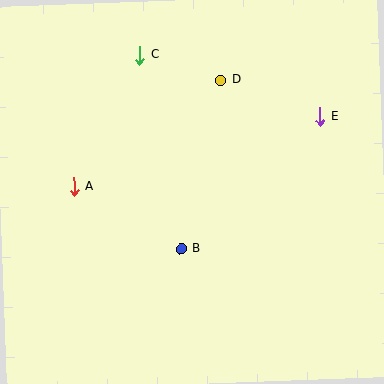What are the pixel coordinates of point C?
Point C is at (140, 55).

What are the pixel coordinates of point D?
Point D is at (221, 80).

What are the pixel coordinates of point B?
Point B is at (181, 248).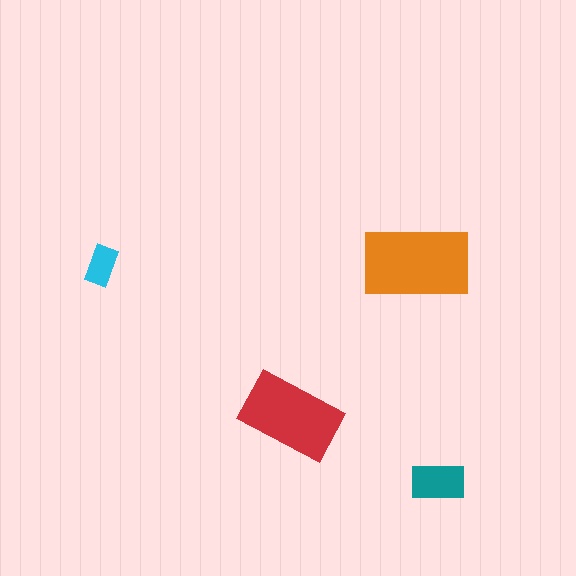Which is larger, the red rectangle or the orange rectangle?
The orange one.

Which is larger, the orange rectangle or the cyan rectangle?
The orange one.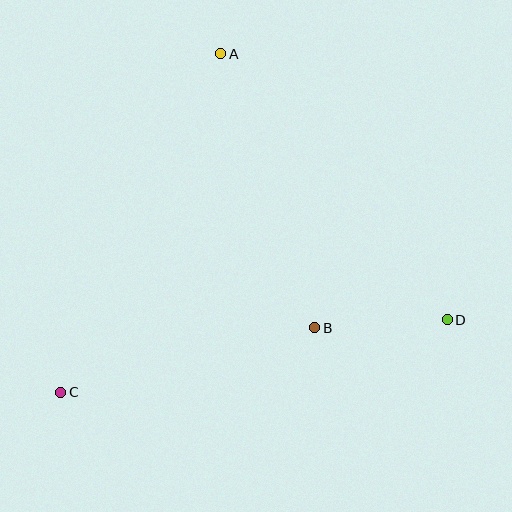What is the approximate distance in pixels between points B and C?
The distance between B and C is approximately 262 pixels.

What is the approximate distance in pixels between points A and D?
The distance between A and D is approximately 349 pixels.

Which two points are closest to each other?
Points B and D are closest to each other.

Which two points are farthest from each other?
Points C and D are farthest from each other.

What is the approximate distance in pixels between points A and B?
The distance between A and B is approximately 290 pixels.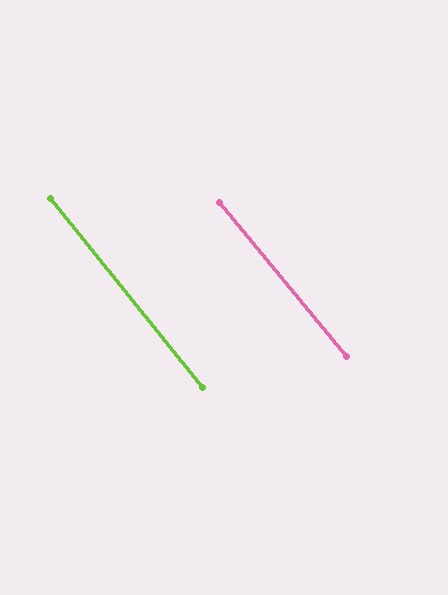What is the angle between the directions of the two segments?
Approximately 1 degree.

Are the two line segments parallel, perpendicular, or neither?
Parallel — their directions differ by only 0.7°.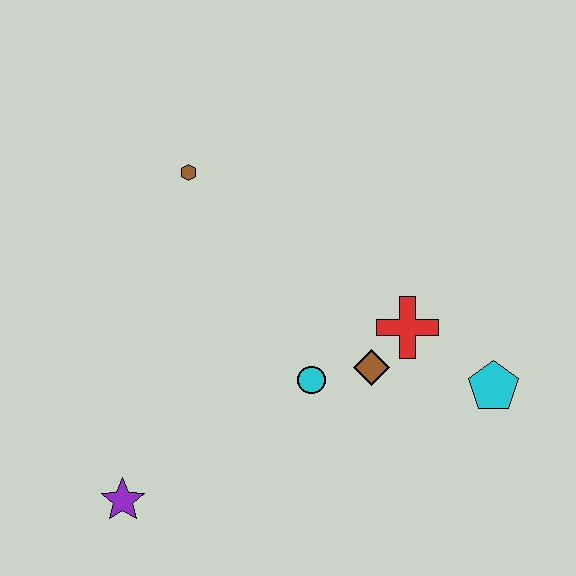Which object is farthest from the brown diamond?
The purple star is farthest from the brown diamond.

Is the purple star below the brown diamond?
Yes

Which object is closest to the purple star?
The cyan circle is closest to the purple star.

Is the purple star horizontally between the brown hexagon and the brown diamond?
No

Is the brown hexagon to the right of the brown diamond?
No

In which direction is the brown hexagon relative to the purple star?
The brown hexagon is above the purple star.